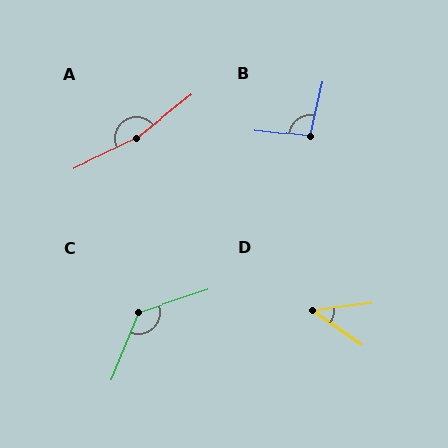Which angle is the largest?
A, at approximately 167 degrees.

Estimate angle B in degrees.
Approximately 96 degrees.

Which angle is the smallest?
D, at approximately 42 degrees.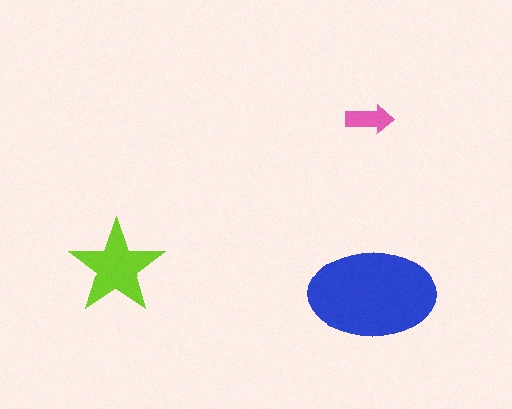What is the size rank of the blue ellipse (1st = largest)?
1st.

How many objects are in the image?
There are 3 objects in the image.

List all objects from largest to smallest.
The blue ellipse, the lime star, the pink arrow.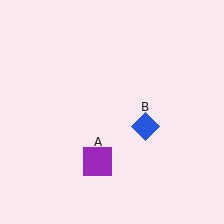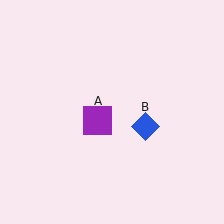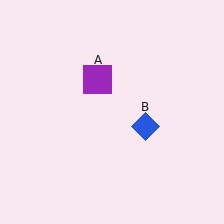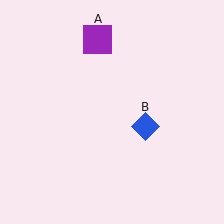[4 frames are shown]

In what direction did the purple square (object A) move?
The purple square (object A) moved up.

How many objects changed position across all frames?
1 object changed position: purple square (object A).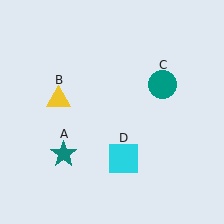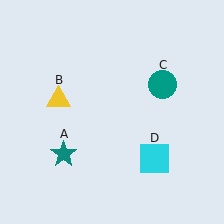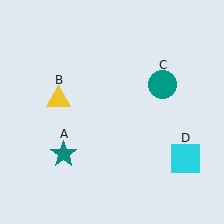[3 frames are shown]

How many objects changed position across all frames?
1 object changed position: cyan square (object D).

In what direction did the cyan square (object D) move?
The cyan square (object D) moved right.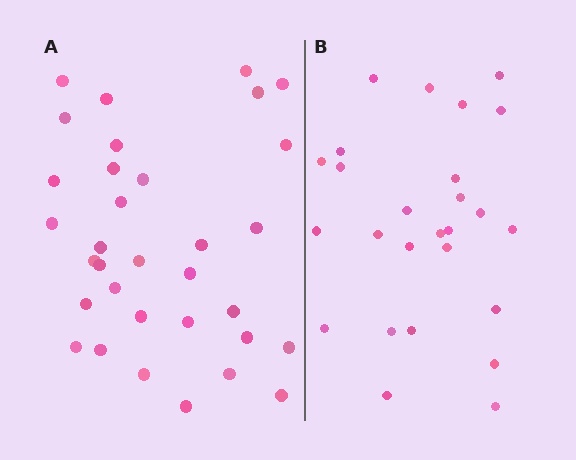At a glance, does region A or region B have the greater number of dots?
Region A (the left region) has more dots.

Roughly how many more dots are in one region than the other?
Region A has roughly 8 or so more dots than region B.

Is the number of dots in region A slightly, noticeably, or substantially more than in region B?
Region A has noticeably more, but not dramatically so. The ratio is roughly 1.3 to 1.